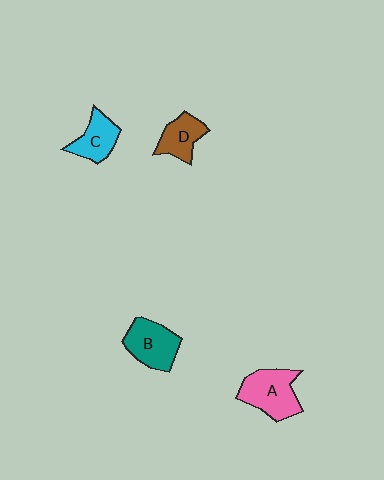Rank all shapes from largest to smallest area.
From largest to smallest: A (pink), B (teal), C (cyan), D (brown).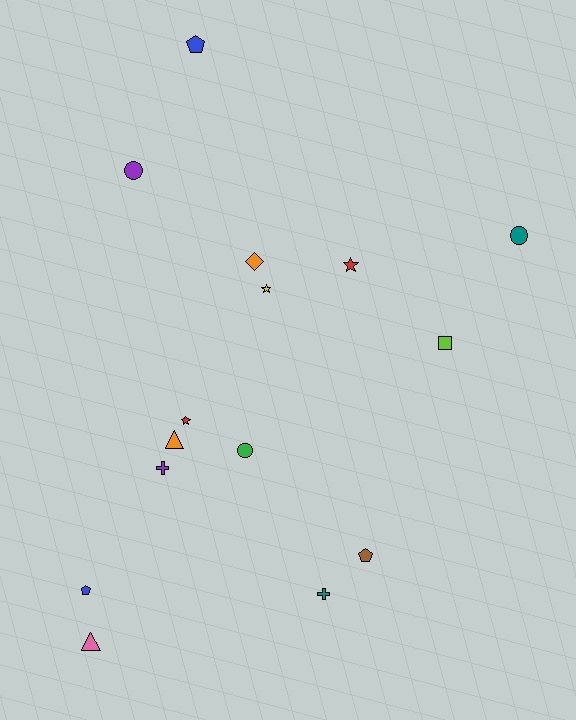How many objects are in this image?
There are 15 objects.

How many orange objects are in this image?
There are 2 orange objects.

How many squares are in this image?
There is 1 square.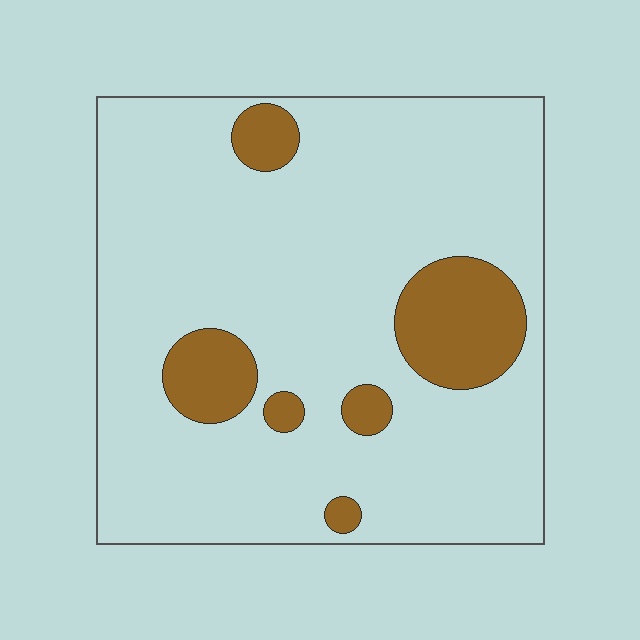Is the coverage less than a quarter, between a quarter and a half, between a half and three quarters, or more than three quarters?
Less than a quarter.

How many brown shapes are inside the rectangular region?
6.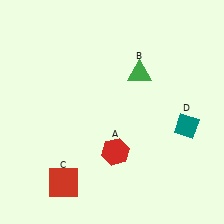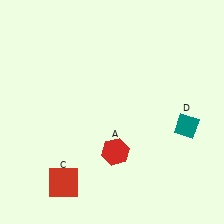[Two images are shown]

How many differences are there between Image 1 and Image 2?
There is 1 difference between the two images.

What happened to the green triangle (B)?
The green triangle (B) was removed in Image 2. It was in the top-right area of Image 1.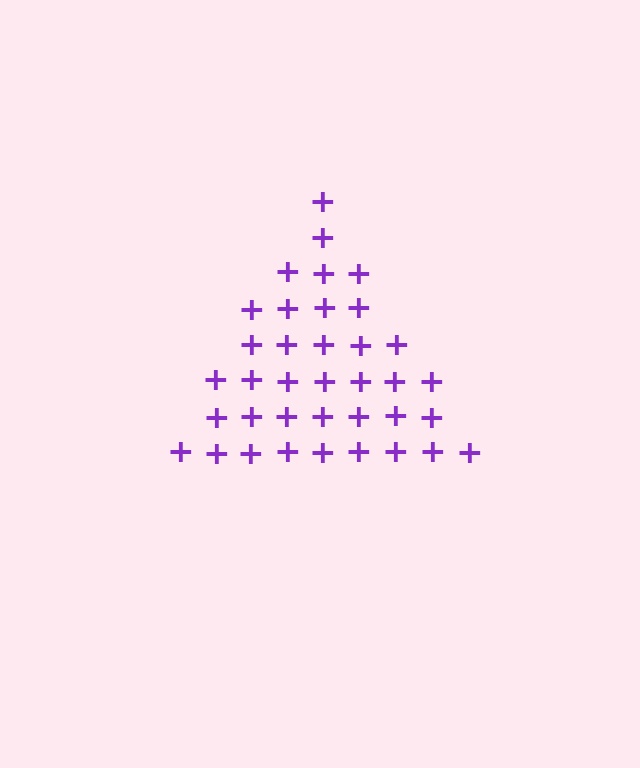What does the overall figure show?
The overall figure shows a triangle.